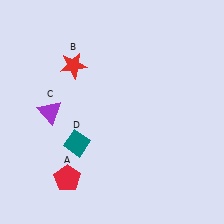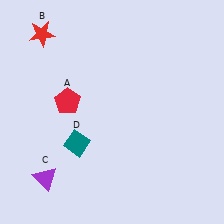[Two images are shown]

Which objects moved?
The objects that moved are: the red pentagon (A), the red star (B), the purple triangle (C).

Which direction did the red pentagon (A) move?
The red pentagon (A) moved up.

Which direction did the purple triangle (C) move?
The purple triangle (C) moved down.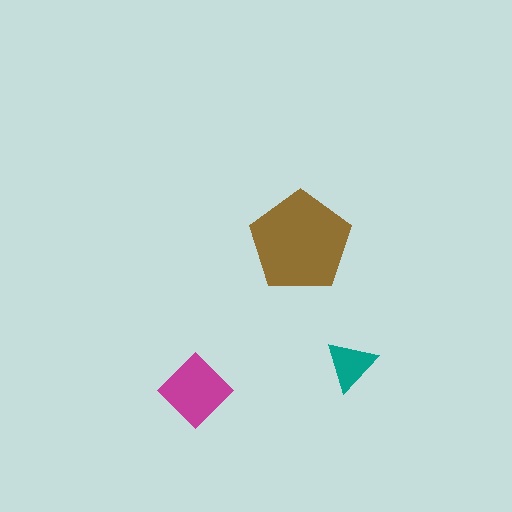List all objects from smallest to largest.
The teal triangle, the magenta diamond, the brown pentagon.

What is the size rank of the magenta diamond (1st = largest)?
2nd.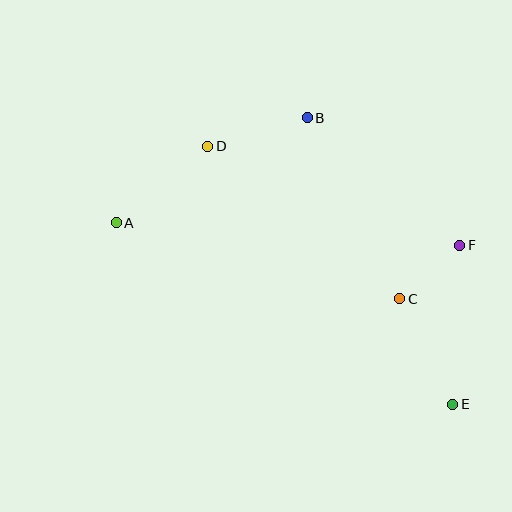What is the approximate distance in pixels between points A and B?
The distance between A and B is approximately 218 pixels.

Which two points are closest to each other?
Points C and F are closest to each other.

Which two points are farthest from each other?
Points A and E are farthest from each other.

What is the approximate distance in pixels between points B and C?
The distance between B and C is approximately 203 pixels.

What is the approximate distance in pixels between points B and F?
The distance between B and F is approximately 199 pixels.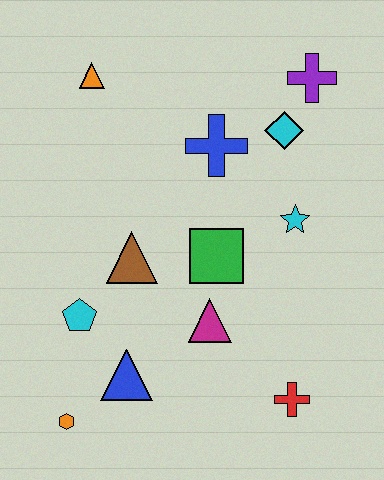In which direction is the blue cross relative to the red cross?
The blue cross is above the red cross.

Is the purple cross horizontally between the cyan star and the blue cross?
No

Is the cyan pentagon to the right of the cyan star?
No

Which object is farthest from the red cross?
The orange triangle is farthest from the red cross.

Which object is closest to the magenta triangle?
The green square is closest to the magenta triangle.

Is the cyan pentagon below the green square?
Yes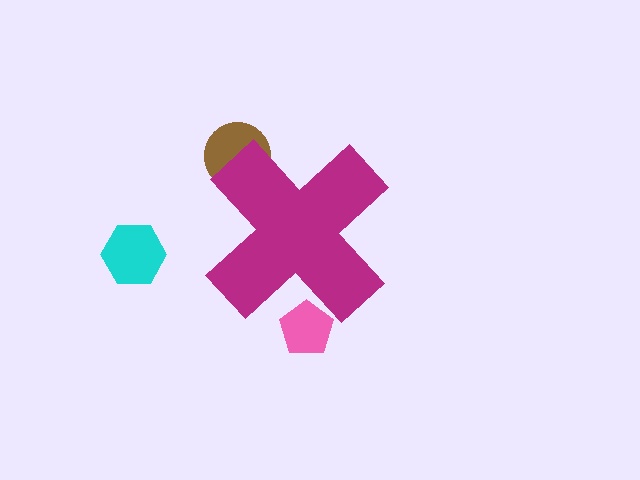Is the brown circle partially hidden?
Yes, the brown circle is partially hidden behind the magenta cross.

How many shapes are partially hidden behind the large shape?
2 shapes are partially hidden.